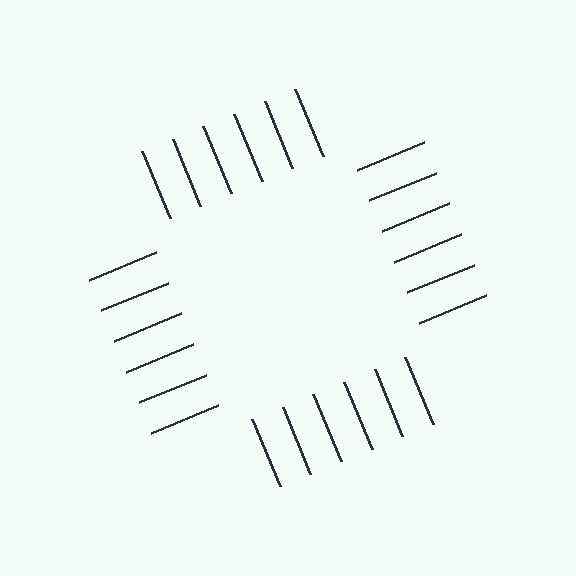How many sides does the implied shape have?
4 sides — the line-ends trace a square.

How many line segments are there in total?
24 — 6 along each of the 4 edges.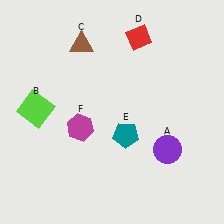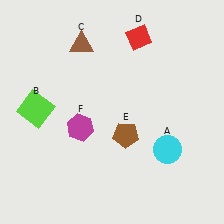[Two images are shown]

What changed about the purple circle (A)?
In Image 1, A is purple. In Image 2, it changed to cyan.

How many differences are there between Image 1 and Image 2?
There are 2 differences between the two images.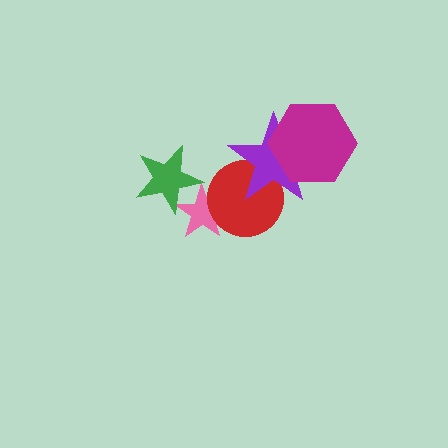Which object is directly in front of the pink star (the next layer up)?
The green star is directly in front of the pink star.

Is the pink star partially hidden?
Yes, it is partially covered by another shape.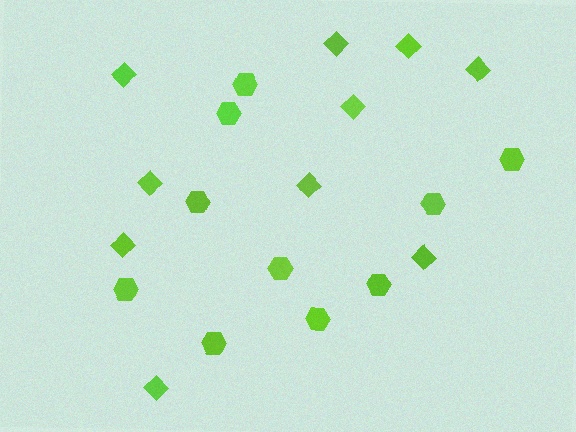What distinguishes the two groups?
There are 2 groups: one group of hexagons (10) and one group of diamonds (10).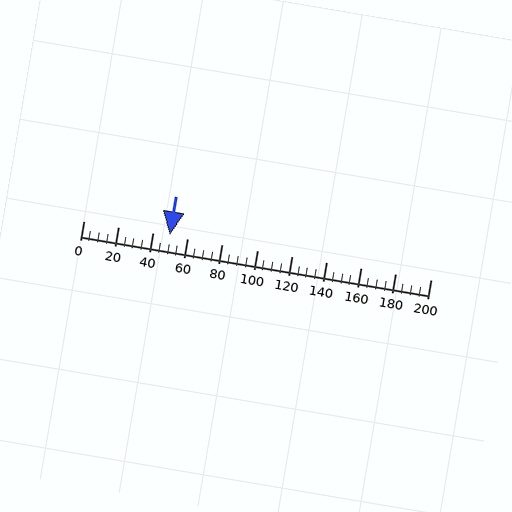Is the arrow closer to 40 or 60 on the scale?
The arrow is closer to 40.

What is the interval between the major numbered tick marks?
The major tick marks are spaced 20 units apart.